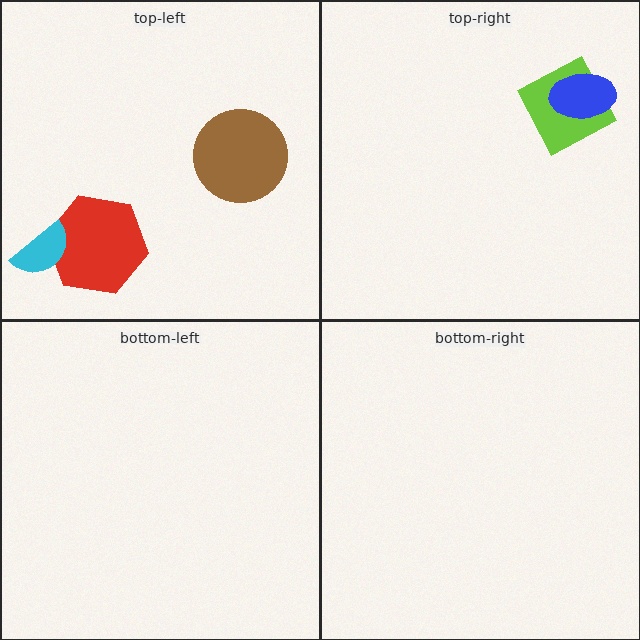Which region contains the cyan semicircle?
The top-left region.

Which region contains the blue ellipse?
The top-right region.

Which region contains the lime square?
The top-right region.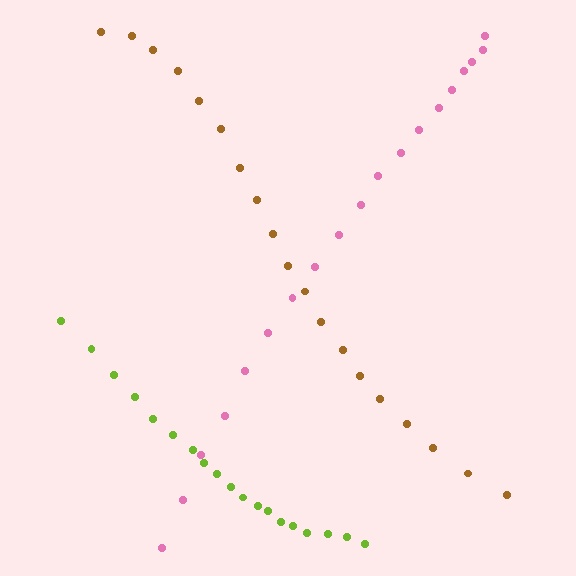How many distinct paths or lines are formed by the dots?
There are 3 distinct paths.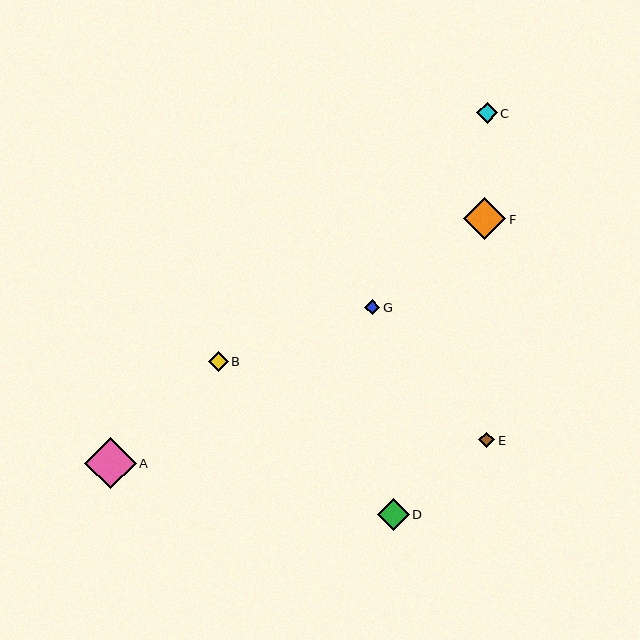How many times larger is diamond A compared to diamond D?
Diamond A is approximately 1.6 times the size of diamond D.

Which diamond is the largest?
Diamond A is the largest with a size of approximately 51 pixels.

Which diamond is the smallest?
Diamond G is the smallest with a size of approximately 15 pixels.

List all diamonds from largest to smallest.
From largest to smallest: A, F, D, C, B, E, G.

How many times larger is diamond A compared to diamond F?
Diamond A is approximately 1.2 times the size of diamond F.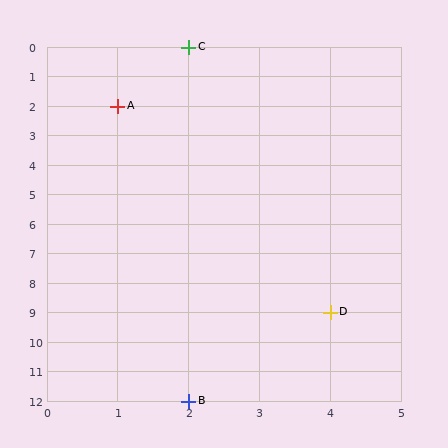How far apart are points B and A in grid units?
Points B and A are 1 column and 10 rows apart (about 10.0 grid units diagonally).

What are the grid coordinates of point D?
Point D is at grid coordinates (4, 9).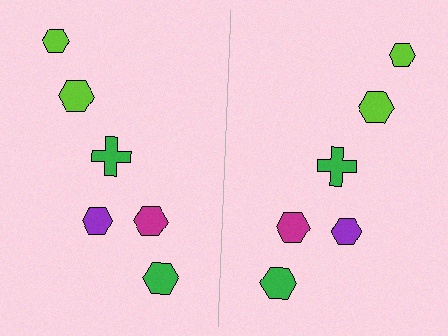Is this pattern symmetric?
Yes, this pattern has bilateral (reflection) symmetry.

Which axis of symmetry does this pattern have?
The pattern has a vertical axis of symmetry running through the center of the image.